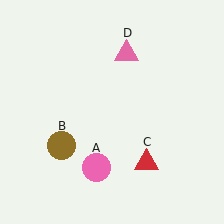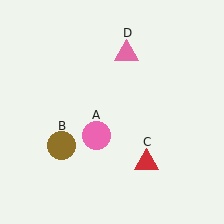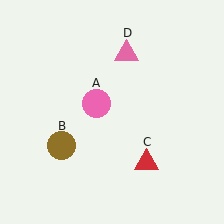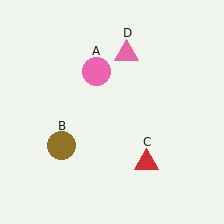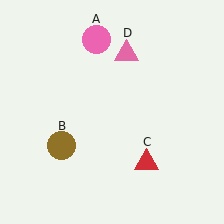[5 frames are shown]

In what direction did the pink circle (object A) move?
The pink circle (object A) moved up.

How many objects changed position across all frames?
1 object changed position: pink circle (object A).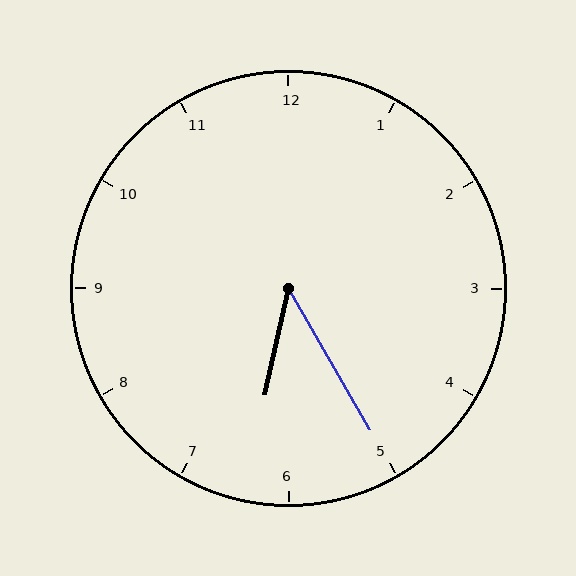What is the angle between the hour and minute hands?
Approximately 42 degrees.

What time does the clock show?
6:25.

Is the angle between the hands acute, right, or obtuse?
It is acute.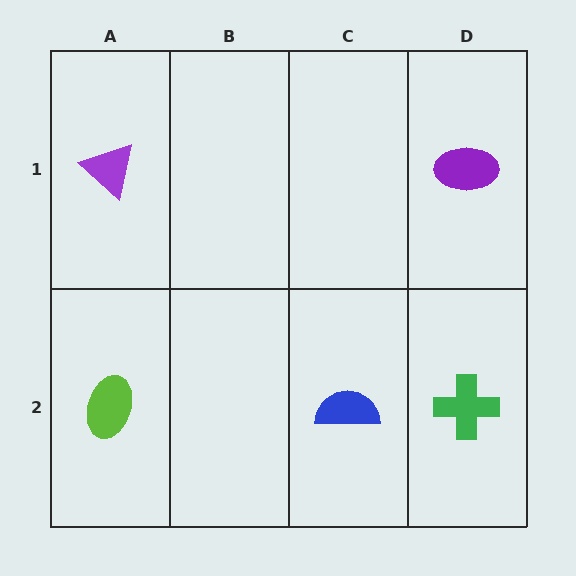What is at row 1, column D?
A purple ellipse.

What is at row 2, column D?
A green cross.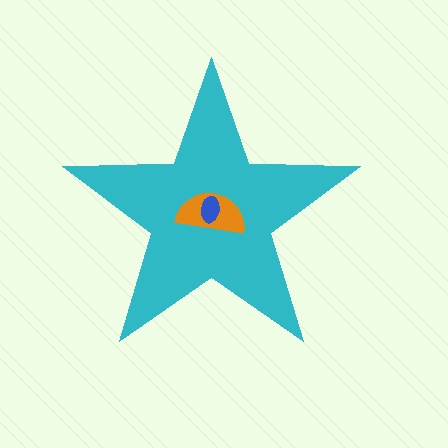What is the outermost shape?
The cyan star.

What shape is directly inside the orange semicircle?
The blue ellipse.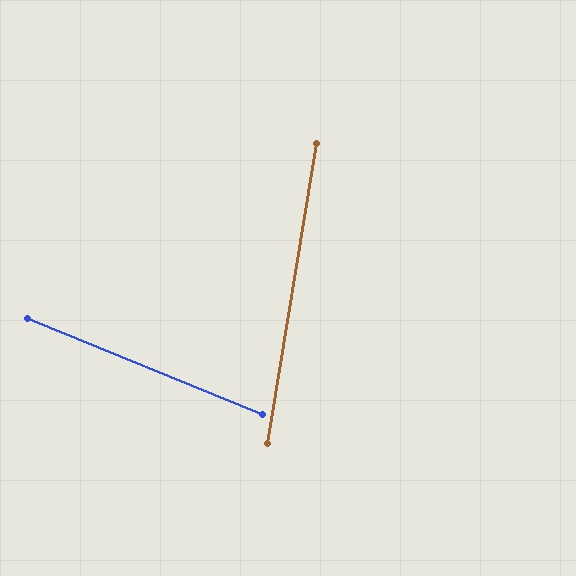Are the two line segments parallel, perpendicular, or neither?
Neither parallel nor perpendicular — they differ by about 77°.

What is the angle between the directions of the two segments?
Approximately 77 degrees.